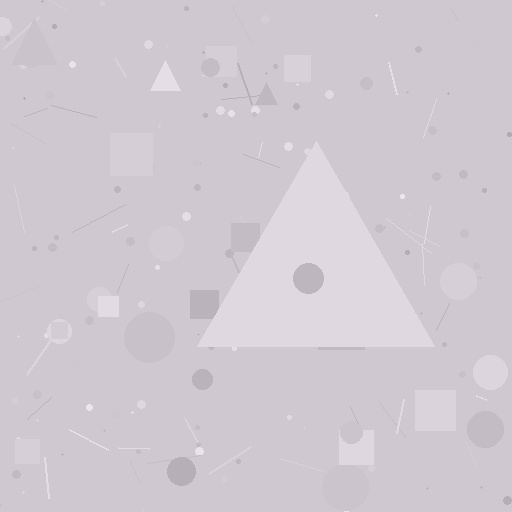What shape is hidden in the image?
A triangle is hidden in the image.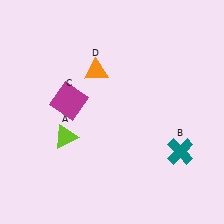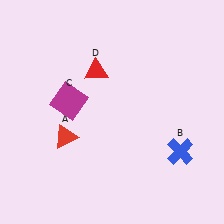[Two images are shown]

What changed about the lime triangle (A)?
In Image 1, A is lime. In Image 2, it changed to red.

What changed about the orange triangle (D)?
In Image 1, D is orange. In Image 2, it changed to red.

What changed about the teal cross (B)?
In Image 1, B is teal. In Image 2, it changed to blue.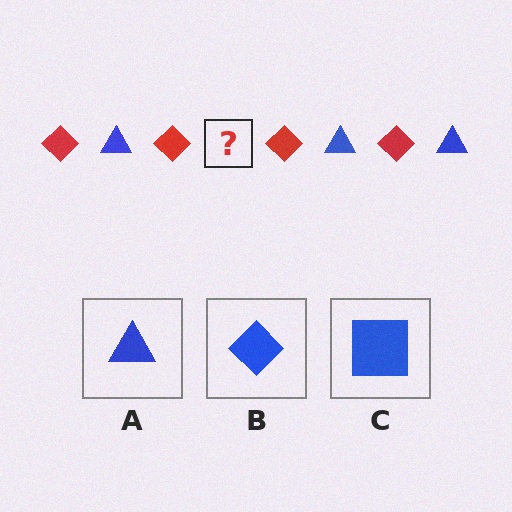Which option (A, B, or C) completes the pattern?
A.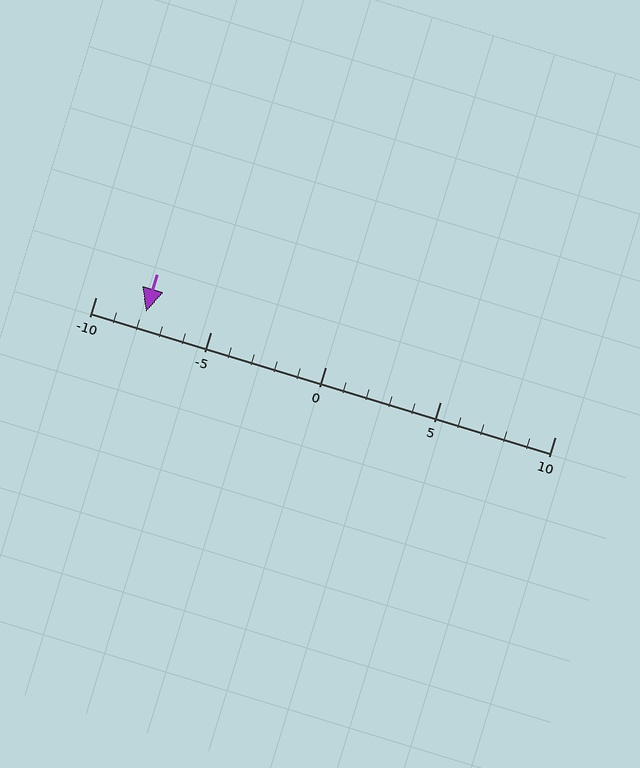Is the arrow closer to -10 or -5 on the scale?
The arrow is closer to -10.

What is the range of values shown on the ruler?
The ruler shows values from -10 to 10.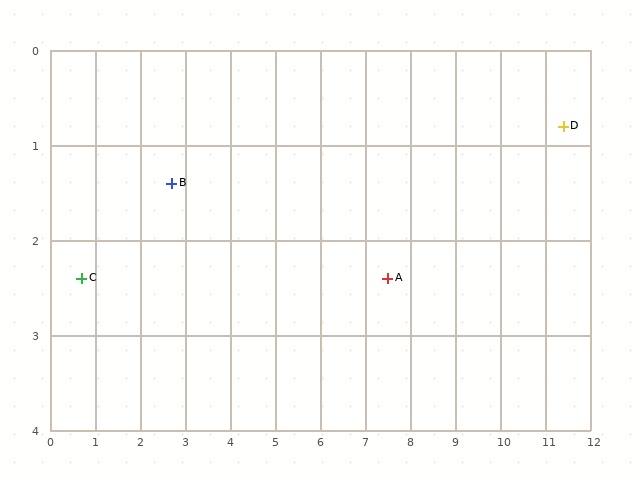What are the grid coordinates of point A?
Point A is at approximately (7.5, 2.4).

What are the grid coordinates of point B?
Point B is at approximately (2.7, 1.4).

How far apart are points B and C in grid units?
Points B and C are about 2.2 grid units apart.